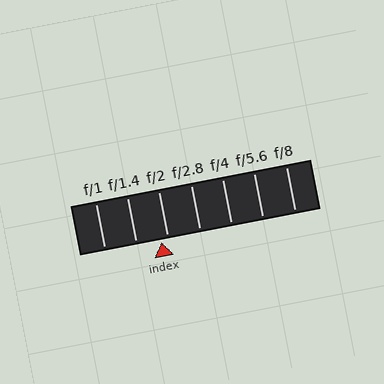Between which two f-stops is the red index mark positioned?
The index mark is between f/1.4 and f/2.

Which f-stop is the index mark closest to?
The index mark is closest to f/2.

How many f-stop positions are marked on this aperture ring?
There are 7 f-stop positions marked.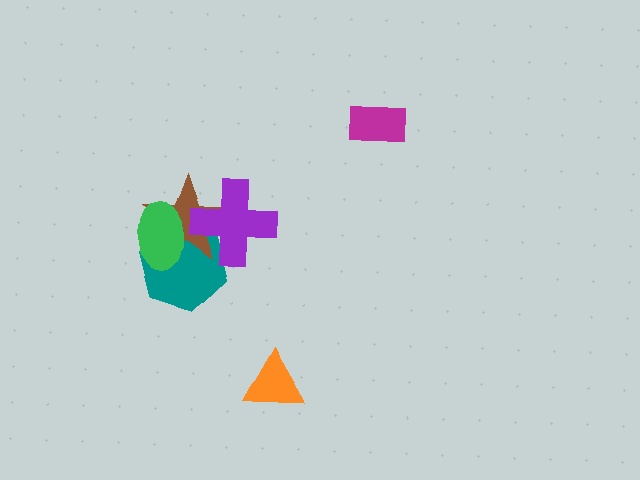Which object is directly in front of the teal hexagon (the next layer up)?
The brown star is directly in front of the teal hexagon.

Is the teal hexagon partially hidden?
Yes, it is partially covered by another shape.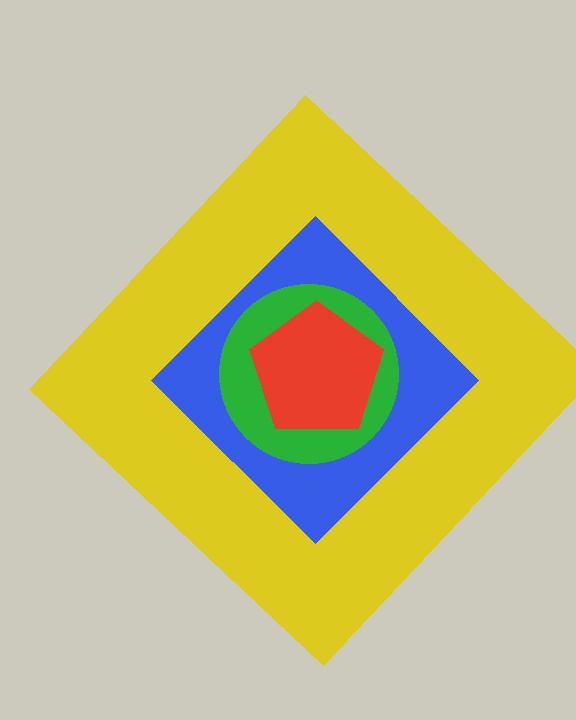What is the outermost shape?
The yellow diamond.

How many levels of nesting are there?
4.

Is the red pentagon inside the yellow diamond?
Yes.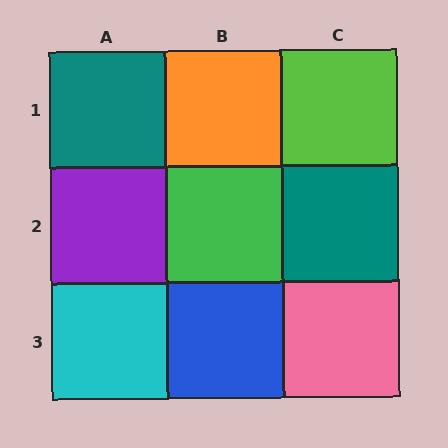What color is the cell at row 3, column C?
Pink.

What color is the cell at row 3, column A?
Cyan.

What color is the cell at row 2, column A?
Purple.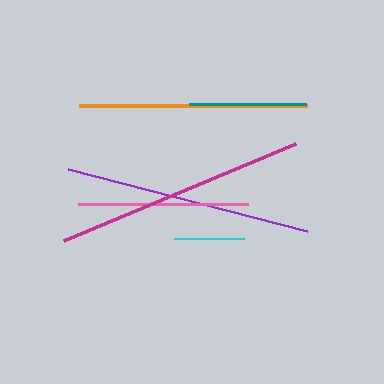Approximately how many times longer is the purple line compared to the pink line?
The purple line is approximately 1.5 times the length of the pink line.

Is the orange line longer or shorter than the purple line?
The purple line is longer than the orange line.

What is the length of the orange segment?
The orange segment is approximately 228 pixels long.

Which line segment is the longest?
The magenta line is the longest at approximately 251 pixels.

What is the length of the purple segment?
The purple segment is approximately 247 pixels long.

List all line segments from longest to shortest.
From longest to shortest: magenta, purple, orange, pink, teal, cyan.